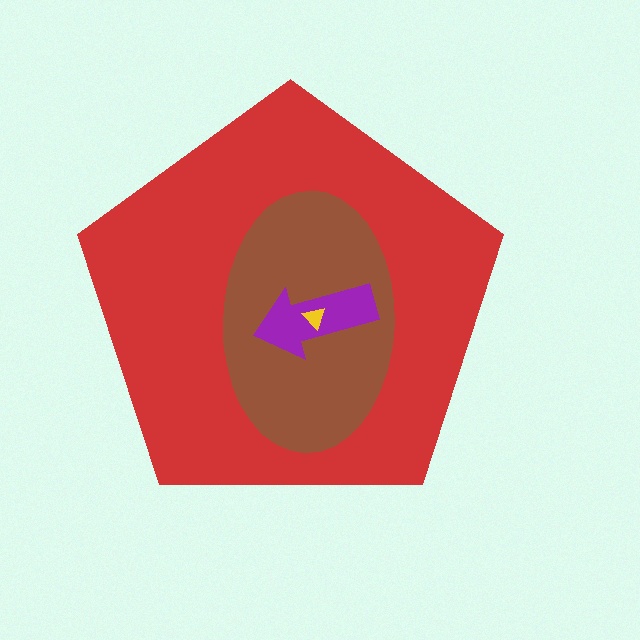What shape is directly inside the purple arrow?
The yellow triangle.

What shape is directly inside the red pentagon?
The brown ellipse.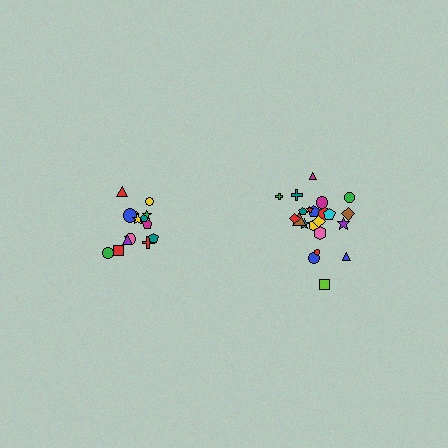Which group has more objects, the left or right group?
The right group.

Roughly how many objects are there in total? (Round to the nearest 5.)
Roughly 35 objects in total.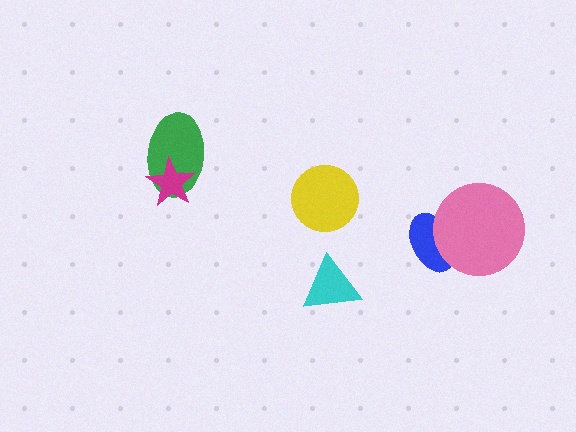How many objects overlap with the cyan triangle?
0 objects overlap with the cyan triangle.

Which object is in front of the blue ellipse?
The pink circle is in front of the blue ellipse.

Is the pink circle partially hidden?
No, no other shape covers it.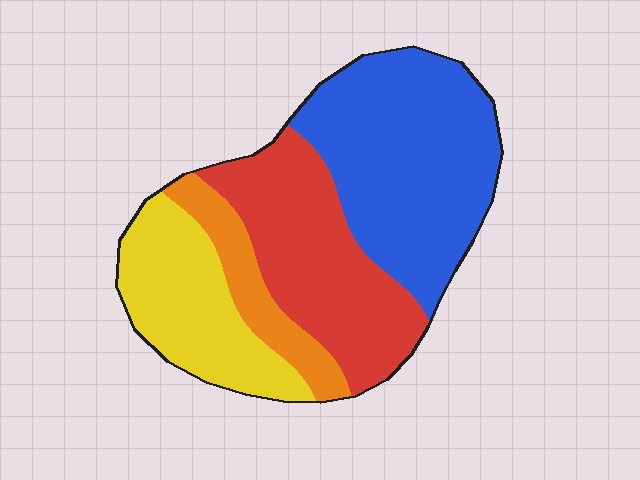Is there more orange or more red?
Red.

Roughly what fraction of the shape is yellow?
Yellow covers about 20% of the shape.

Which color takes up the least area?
Orange, at roughly 10%.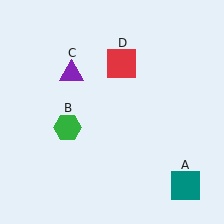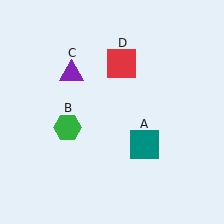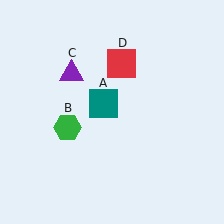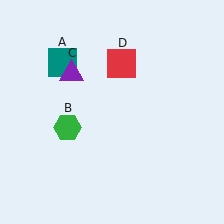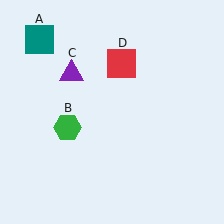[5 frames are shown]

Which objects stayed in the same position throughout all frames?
Green hexagon (object B) and purple triangle (object C) and red square (object D) remained stationary.